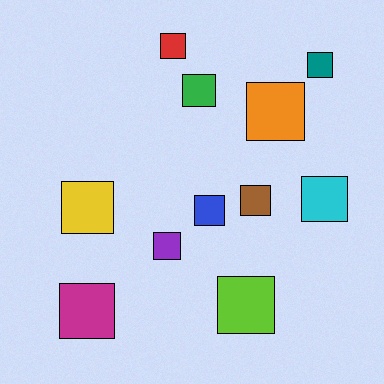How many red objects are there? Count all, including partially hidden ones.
There is 1 red object.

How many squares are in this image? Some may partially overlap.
There are 11 squares.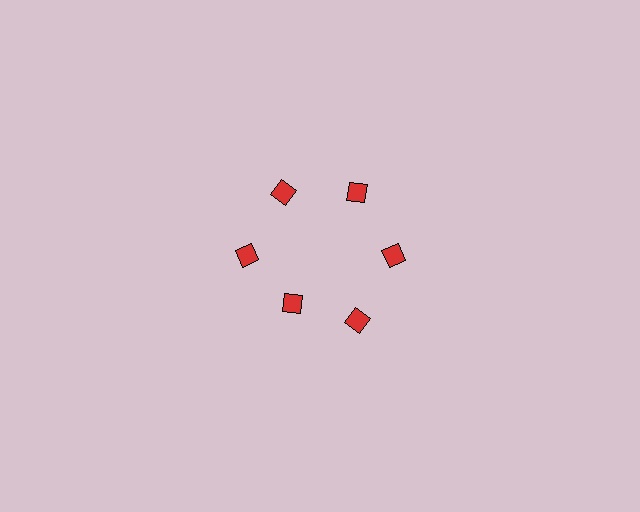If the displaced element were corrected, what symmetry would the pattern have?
It would have 6-fold rotational symmetry — the pattern would map onto itself every 60 degrees.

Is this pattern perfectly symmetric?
No. The 6 red diamonds are arranged in a ring, but one element near the 7 o'clock position is pulled inward toward the center, breaking the 6-fold rotational symmetry.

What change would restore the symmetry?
The symmetry would be restored by moving it outward, back onto the ring so that all 6 diamonds sit at equal angles and equal distance from the center.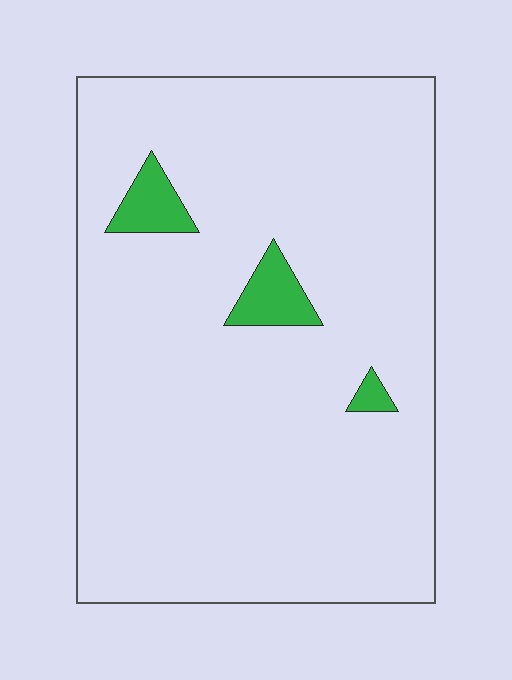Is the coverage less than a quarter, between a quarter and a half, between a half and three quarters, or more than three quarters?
Less than a quarter.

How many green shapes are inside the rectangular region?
3.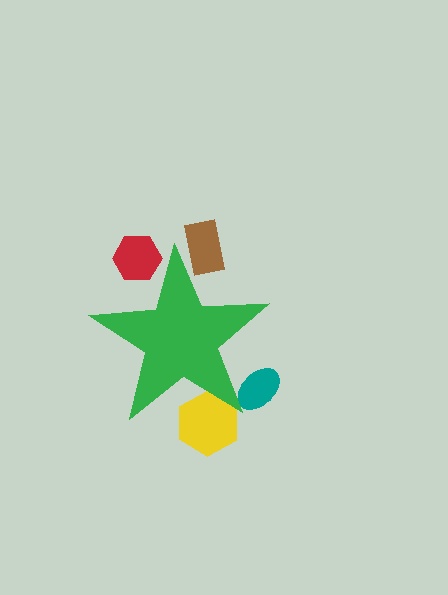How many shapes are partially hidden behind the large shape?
4 shapes are partially hidden.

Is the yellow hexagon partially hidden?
Yes, the yellow hexagon is partially hidden behind the green star.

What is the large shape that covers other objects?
A green star.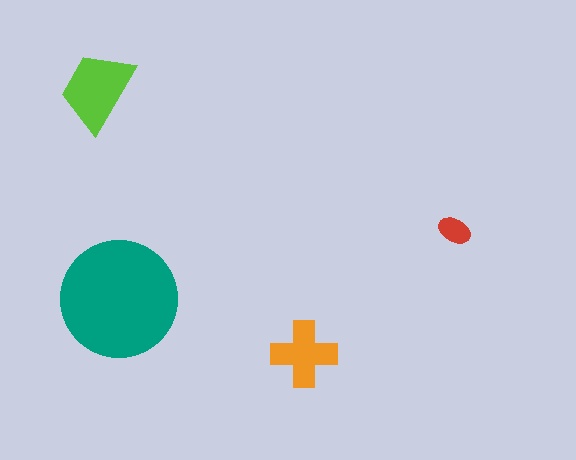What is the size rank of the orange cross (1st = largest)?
3rd.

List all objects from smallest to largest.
The red ellipse, the orange cross, the lime trapezoid, the teal circle.